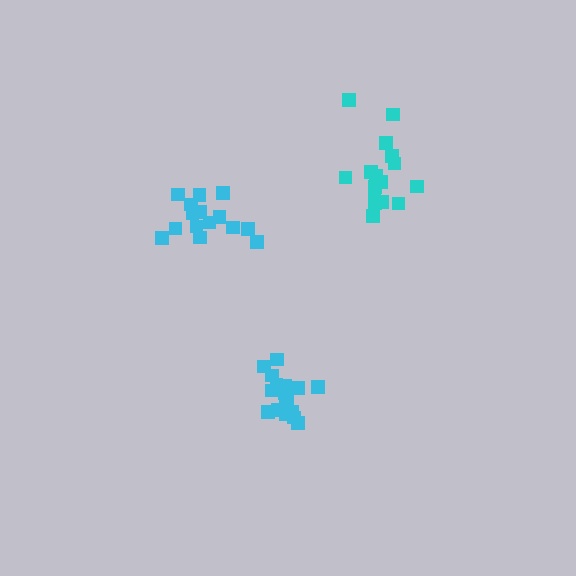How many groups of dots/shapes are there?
There are 3 groups.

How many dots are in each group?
Group 1: 18 dots, Group 2: 15 dots, Group 3: 17 dots (50 total).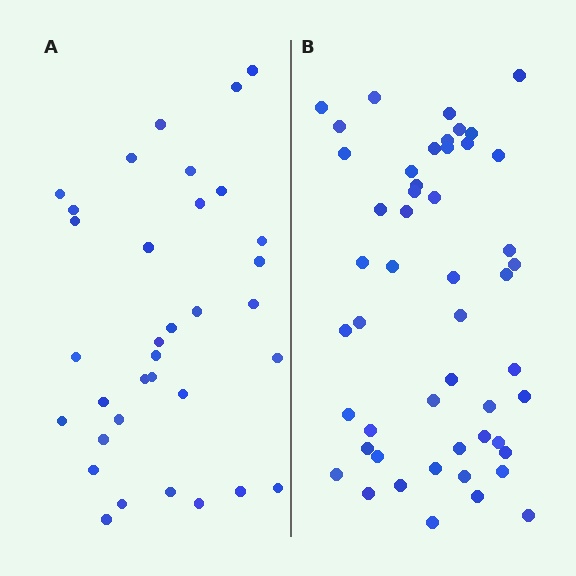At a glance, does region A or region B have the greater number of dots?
Region B (the right region) has more dots.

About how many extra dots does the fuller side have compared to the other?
Region B has approximately 15 more dots than region A.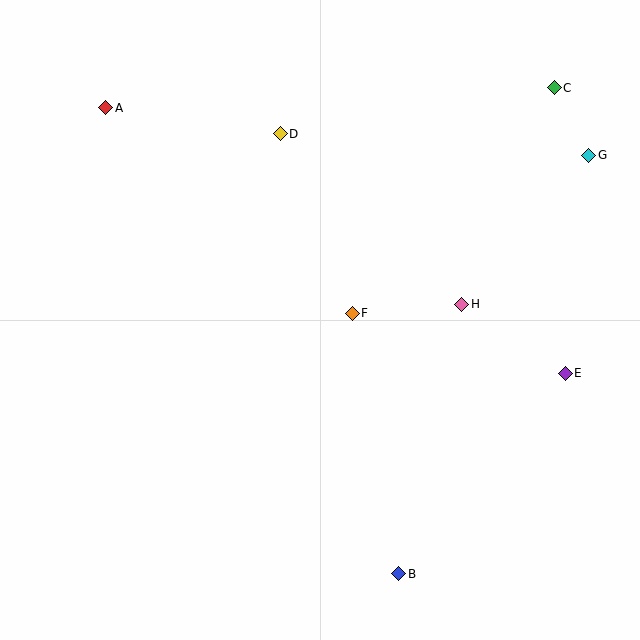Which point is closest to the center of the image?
Point F at (352, 313) is closest to the center.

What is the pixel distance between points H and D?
The distance between H and D is 249 pixels.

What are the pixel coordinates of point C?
Point C is at (554, 88).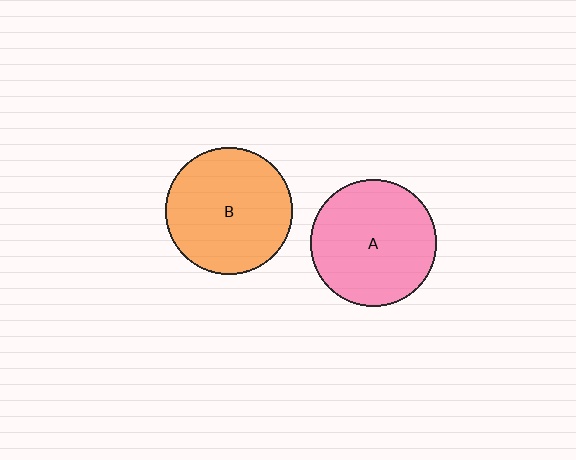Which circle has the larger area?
Circle B (orange).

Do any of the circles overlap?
No, none of the circles overlap.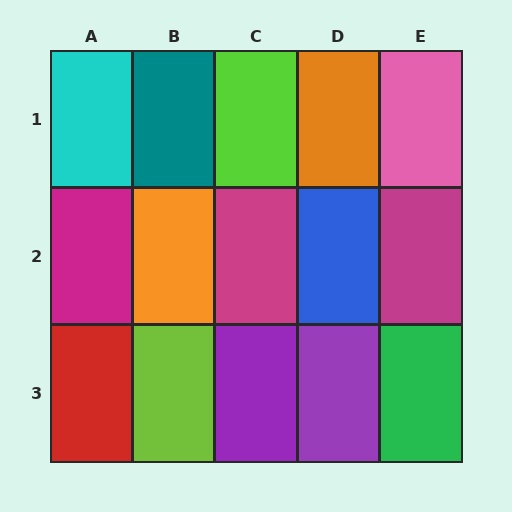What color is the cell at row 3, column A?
Red.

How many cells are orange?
2 cells are orange.